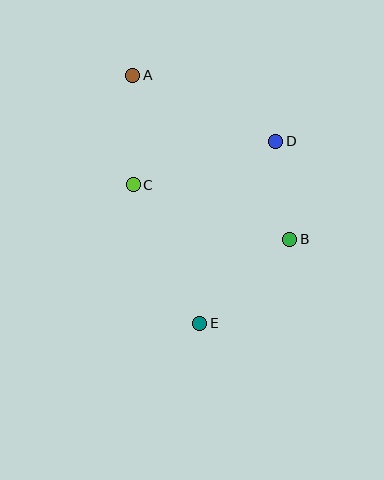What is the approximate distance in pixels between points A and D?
The distance between A and D is approximately 158 pixels.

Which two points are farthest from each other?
Points A and E are farthest from each other.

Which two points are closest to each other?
Points B and D are closest to each other.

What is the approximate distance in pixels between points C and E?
The distance between C and E is approximately 154 pixels.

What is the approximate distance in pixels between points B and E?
The distance between B and E is approximately 123 pixels.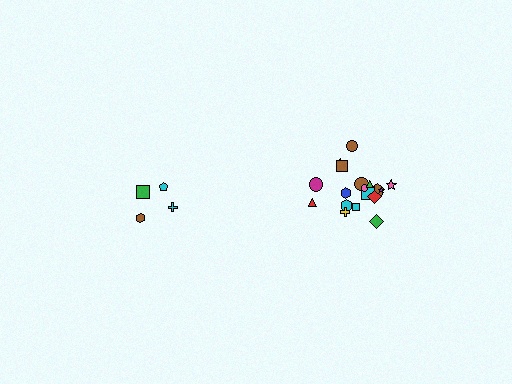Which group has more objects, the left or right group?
The right group.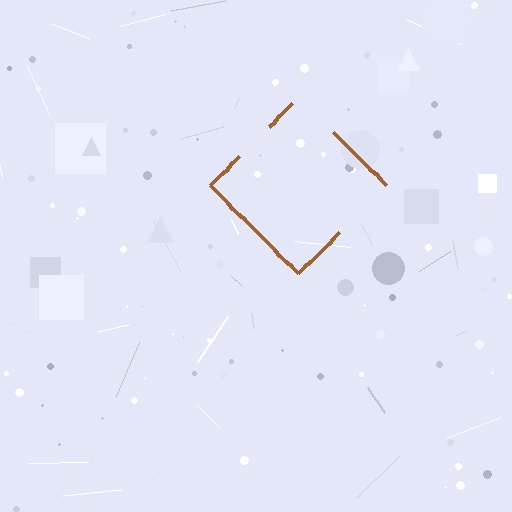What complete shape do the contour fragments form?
The contour fragments form a diamond.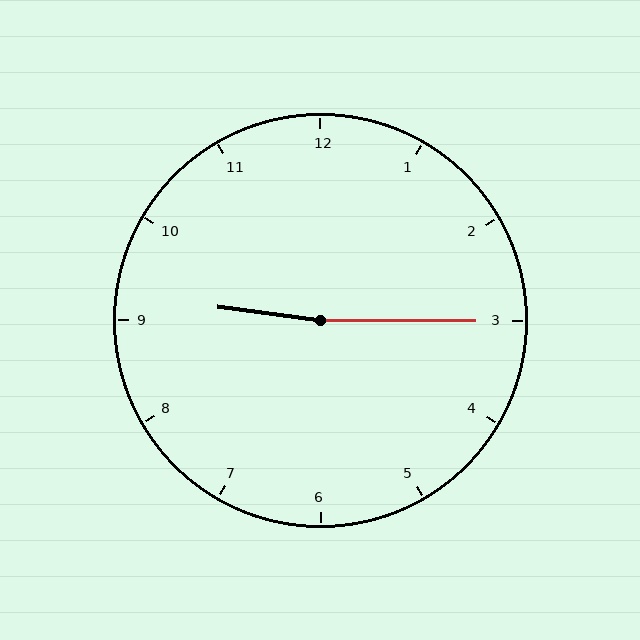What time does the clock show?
9:15.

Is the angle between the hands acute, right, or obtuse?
It is obtuse.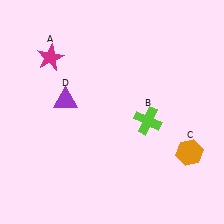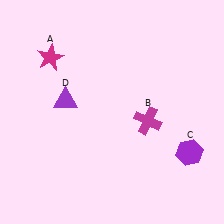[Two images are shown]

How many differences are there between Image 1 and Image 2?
There are 2 differences between the two images.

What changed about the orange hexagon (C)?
In Image 1, C is orange. In Image 2, it changed to purple.